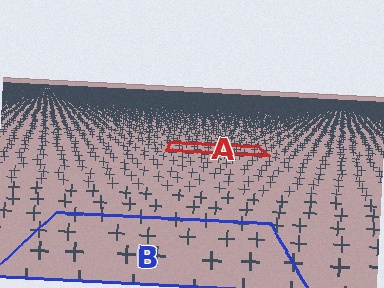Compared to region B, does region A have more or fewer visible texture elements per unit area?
Region A has more texture elements per unit area — they are packed more densely because it is farther away.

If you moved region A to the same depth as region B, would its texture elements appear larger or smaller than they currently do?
They would appear larger. At a closer depth, the same texture elements are projected at a bigger on-screen size.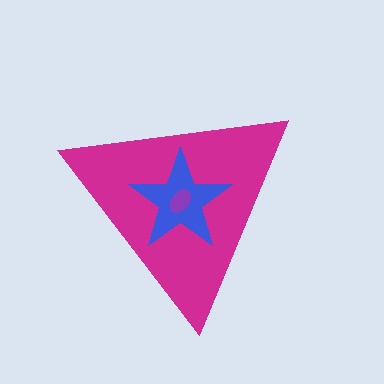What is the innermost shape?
The purple ellipse.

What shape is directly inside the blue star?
The purple ellipse.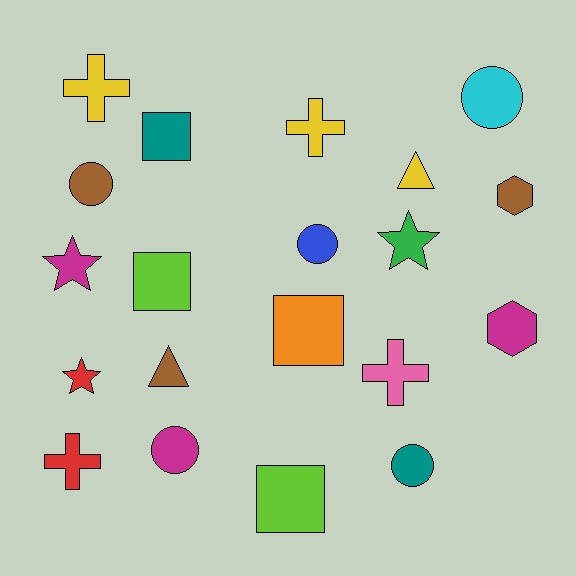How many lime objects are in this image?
There are 2 lime objects.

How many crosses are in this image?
There are 4 crosses.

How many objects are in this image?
There are 20 objects.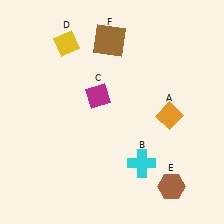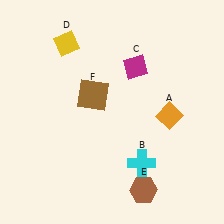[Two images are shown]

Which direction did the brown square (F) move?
The brown square (F) moved down.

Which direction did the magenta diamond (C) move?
The magenta diamond (C) moved right.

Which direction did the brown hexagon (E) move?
The brown hexagon (E) moved left.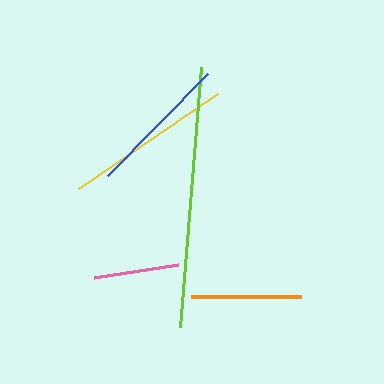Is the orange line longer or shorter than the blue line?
The blue line is longer than the orange line.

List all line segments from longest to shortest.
From longest to shortest: lime, yellow, blue, orange, pink.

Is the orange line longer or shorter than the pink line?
The orange line is longer than the pink line.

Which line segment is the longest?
The lime line is the longest at approximately 261 pixels.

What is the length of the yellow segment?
The yellow segment is approximately 169 pixels long.